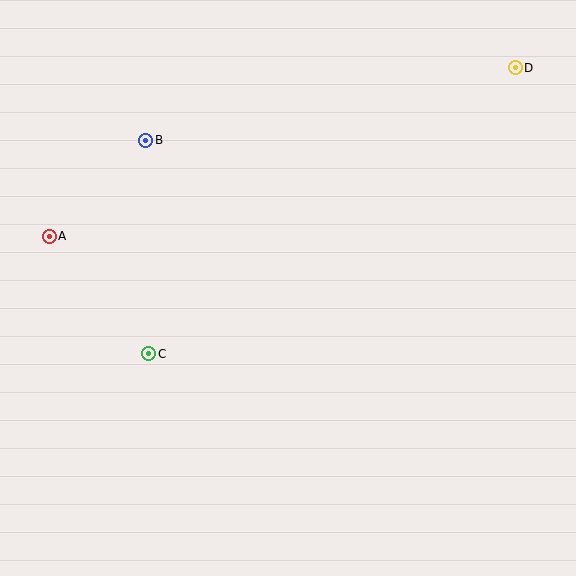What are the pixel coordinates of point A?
Point A is at (49, 236).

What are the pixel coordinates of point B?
Point B is at (146, 140).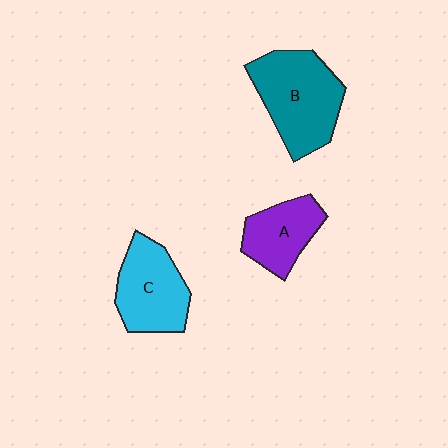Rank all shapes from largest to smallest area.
From largest to smallest: B (teal), C (cyan), A (purple).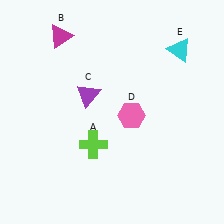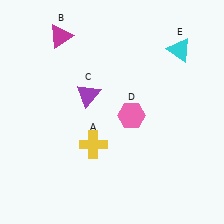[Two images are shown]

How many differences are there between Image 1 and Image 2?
There is 1 difference between the two images.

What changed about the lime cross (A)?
In Image 1, A is lime. In Image 2, it changed to yellow.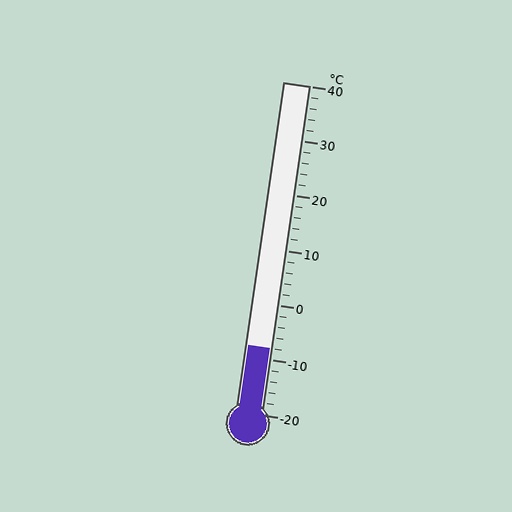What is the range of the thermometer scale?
The thermometer scale ranges from -20°C to 40°C.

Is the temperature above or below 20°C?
The temperature is below 20°C.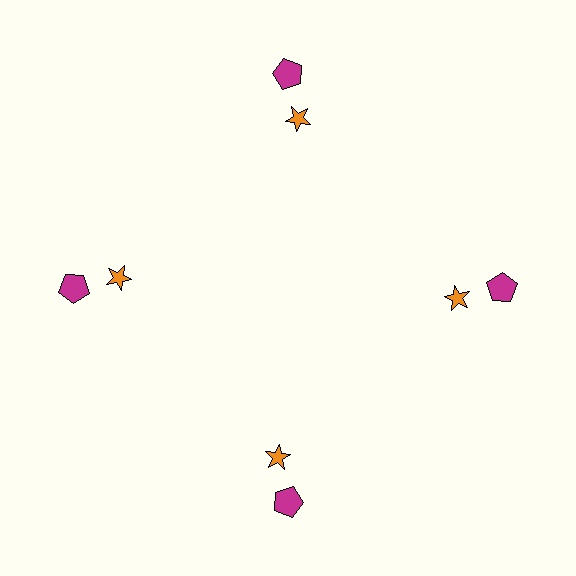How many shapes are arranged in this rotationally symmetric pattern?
There are 8 shapes, arranged in 4 groups of 2.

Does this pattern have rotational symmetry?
Yes, this pattern has 4-fold rotational symmetry. It looks the same after rotating 90 degrees around the center.